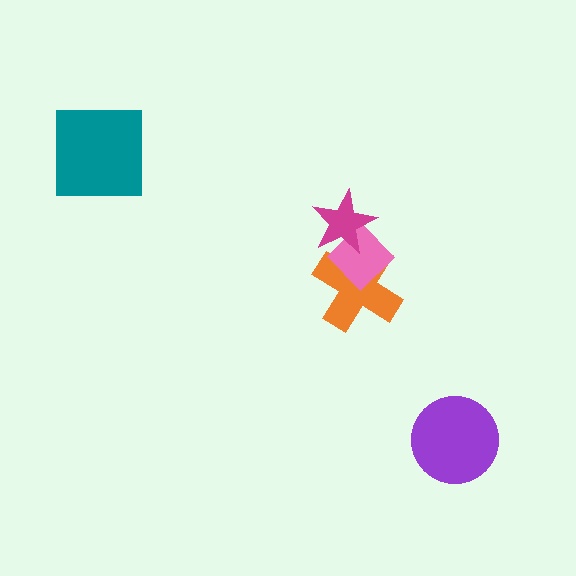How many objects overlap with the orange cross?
2 objects overlap with the orange cross.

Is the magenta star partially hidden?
No, no other shape covers it.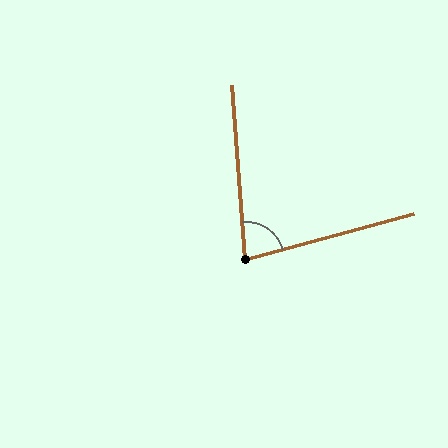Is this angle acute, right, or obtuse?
It is acute.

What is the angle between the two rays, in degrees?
Approximately 79 degrees.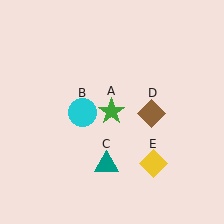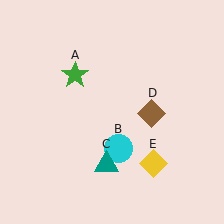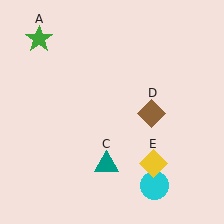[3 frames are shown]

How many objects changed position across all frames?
2 objects changed position: green star (object A), cyan circle (object B).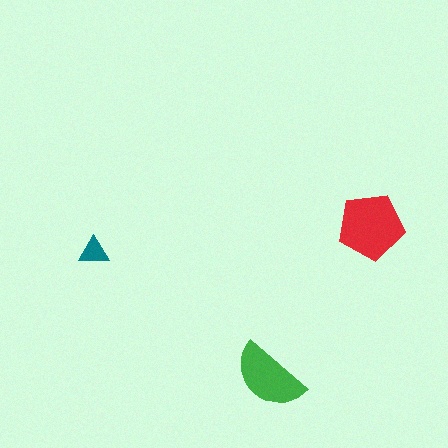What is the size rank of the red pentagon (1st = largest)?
1st.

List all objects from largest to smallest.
The red pentagon, the green semicircle, the teal triangle.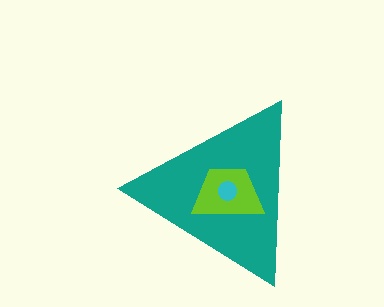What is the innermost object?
The cyan circle.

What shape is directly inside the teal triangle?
The lime trapezoid.